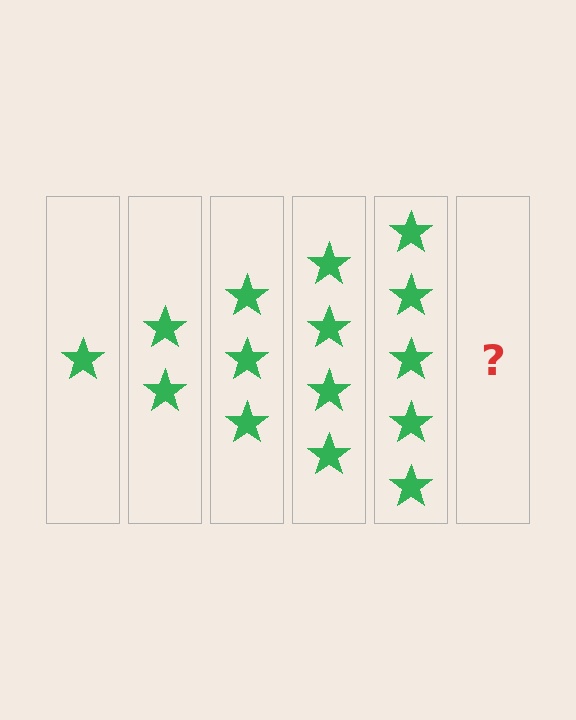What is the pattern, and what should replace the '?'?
The pattern is that each step adds one more star. The '?' should be 6 stars.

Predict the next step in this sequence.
The next step is 6 stars.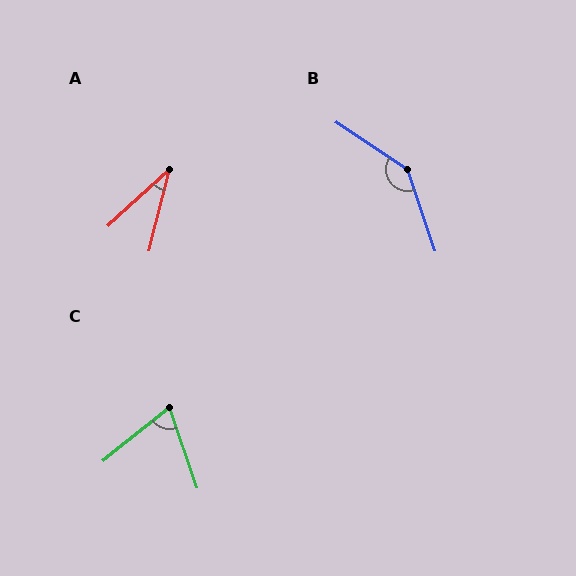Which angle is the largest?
B, at approximately 143 degrees.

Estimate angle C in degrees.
Approximately 70 degrees.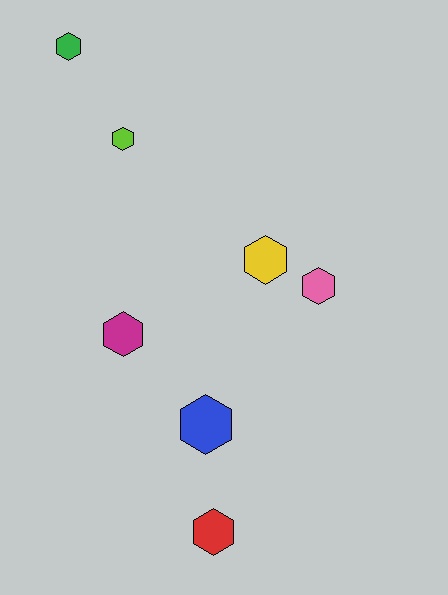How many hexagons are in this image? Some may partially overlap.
There are 7 hexagons.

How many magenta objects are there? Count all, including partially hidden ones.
There is 1 magenta object.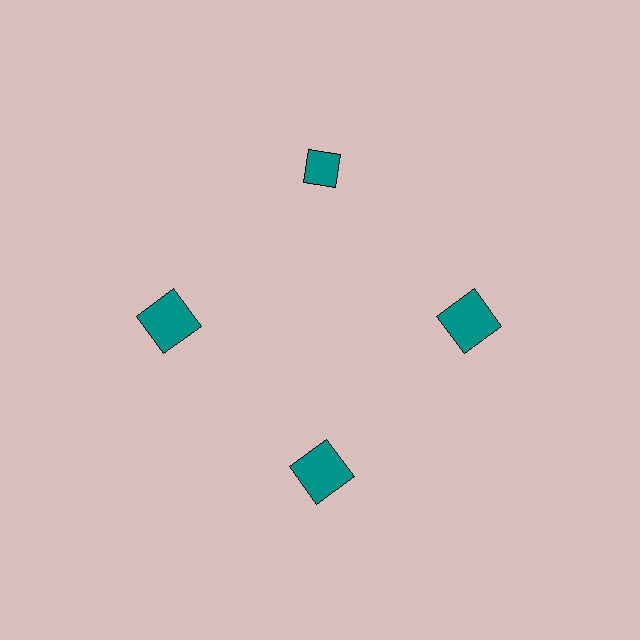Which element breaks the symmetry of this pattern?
The teal diamond at roughly the 12 o'clock position breaks the symmetry. All other shapes are teal squares.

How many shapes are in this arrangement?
There are 4 shapes arranged in a ring pattern.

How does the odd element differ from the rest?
It has a different shape: diamond instead of square.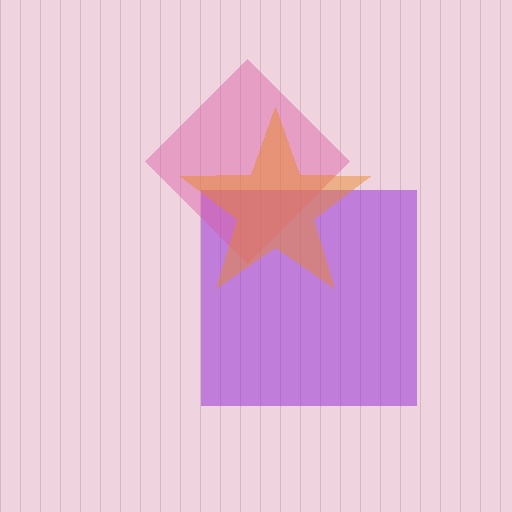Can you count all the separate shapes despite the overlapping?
Yes, there are 3 separate shapes.